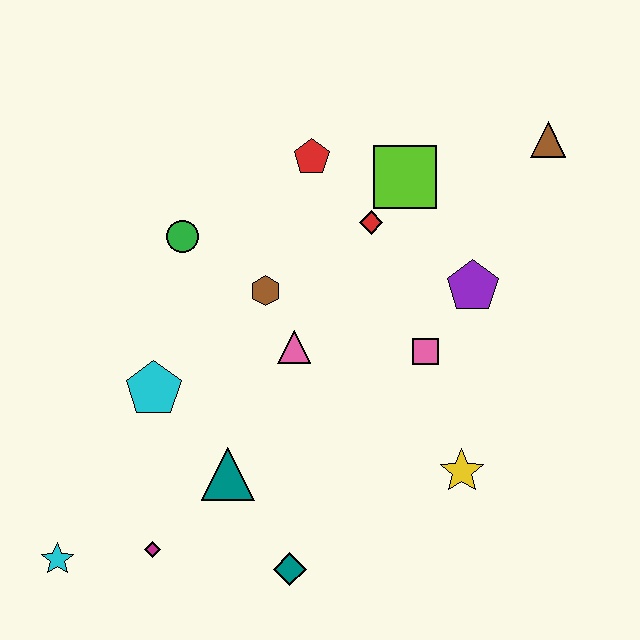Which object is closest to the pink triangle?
The brown hexagon is closest to the pink triangle.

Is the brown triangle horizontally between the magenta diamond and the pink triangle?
No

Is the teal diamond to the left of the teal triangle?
No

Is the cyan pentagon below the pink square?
Yes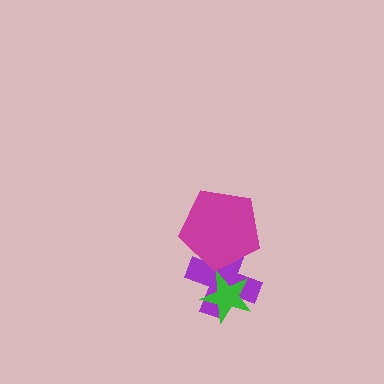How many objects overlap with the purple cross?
2 objects overlap with the purple cross.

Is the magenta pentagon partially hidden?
No, no other shape covers it.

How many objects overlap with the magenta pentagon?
1 object overlaps with the magenta pentagon.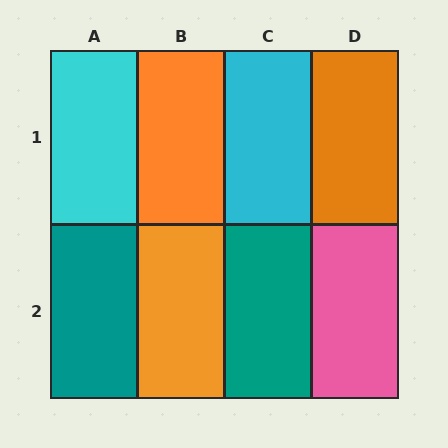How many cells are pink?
1 cell is pink.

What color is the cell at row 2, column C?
Teal.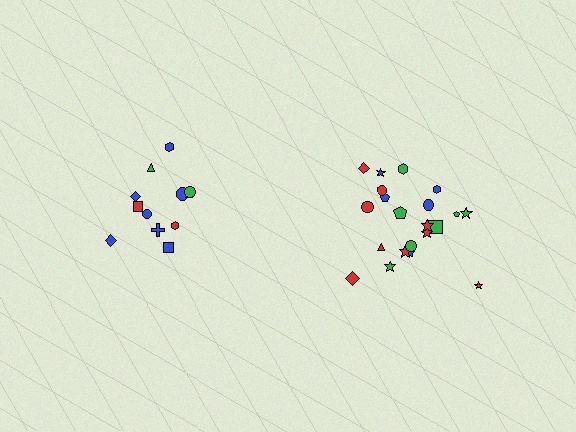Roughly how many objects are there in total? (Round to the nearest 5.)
Roughly 35 objects in total.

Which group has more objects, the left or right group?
The right group.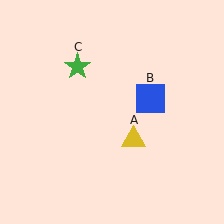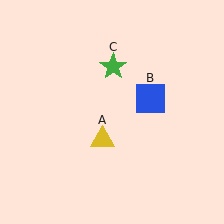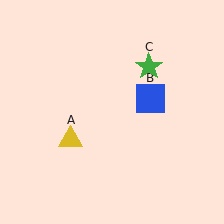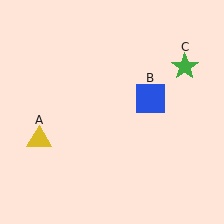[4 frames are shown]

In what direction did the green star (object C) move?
The green star (object C) moved right.